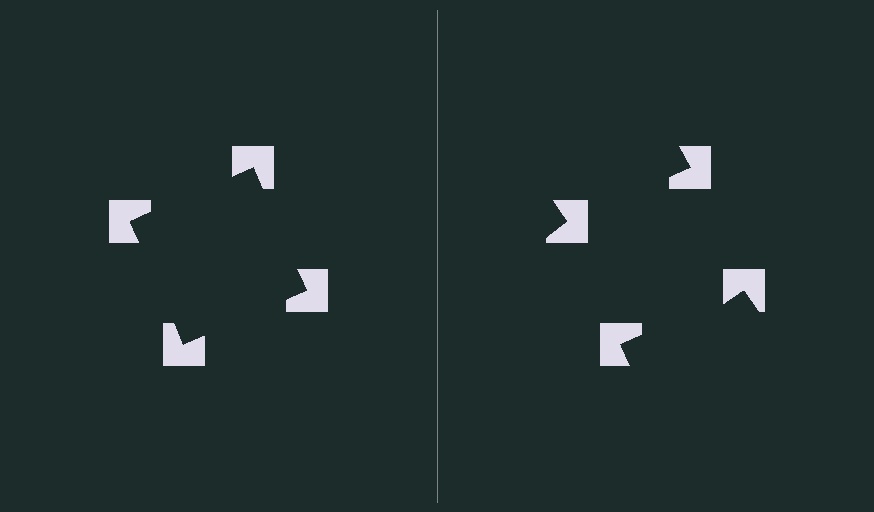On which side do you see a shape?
An illusory square appears on the left side. On the right side the wedge cuts are rotated, so no coherent shape forms.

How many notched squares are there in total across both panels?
8 — 4 on each side.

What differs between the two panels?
The notched squares are positioned identically on both sides; only the wedge orientations differ. On the left they align to a square; on the right they are misaligned.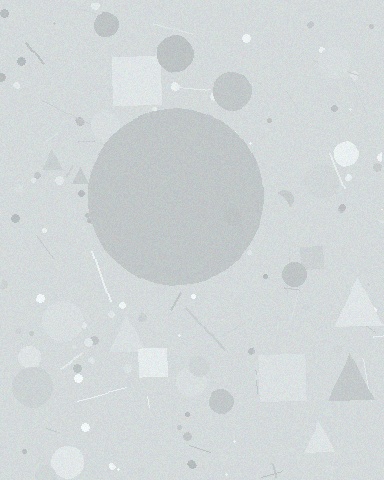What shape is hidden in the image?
A circle is hidden in the image.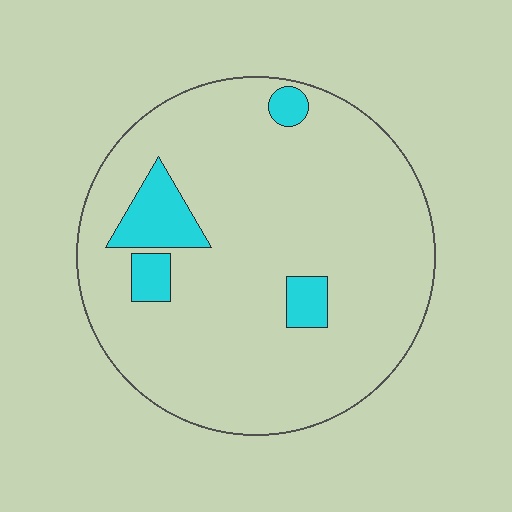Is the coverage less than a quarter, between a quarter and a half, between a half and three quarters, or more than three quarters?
Less than a quarter.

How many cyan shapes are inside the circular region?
4.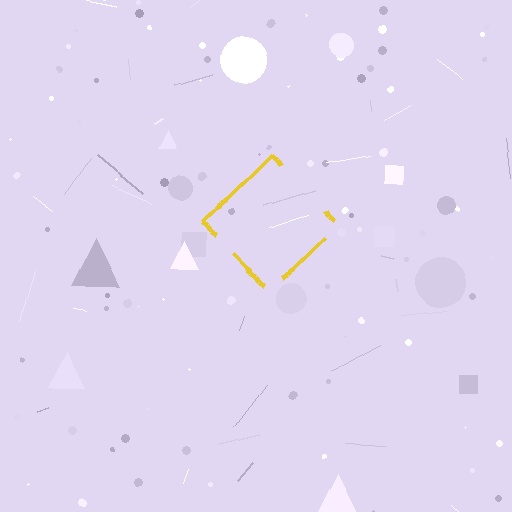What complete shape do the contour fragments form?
The contour fragments form a diamond.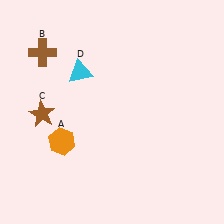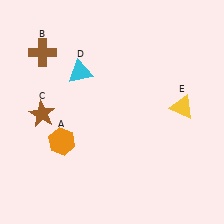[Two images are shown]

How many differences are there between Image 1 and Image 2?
There is 1 difference between the two images.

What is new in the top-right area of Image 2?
A yellow triangle (E) was added in the top-right area of Image 2.